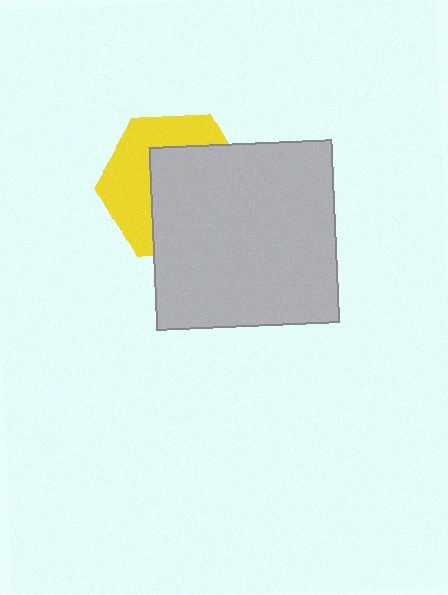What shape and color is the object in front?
The object in front is a light gray square.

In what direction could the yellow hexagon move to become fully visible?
The yellow hexagon could move toward the upper-left. That would shift it out from behind the light gray square entirely.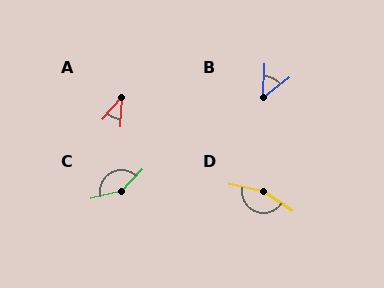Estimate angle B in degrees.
Approximately 51 degrees.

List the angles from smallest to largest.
A (39°), B (51°), C (147°), D (160°).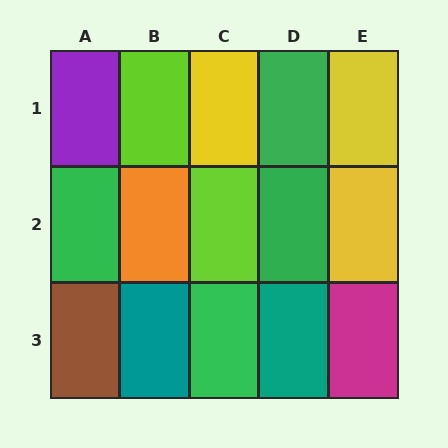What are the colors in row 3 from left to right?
Brown, teal, green, teal, magenta.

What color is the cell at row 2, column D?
Green.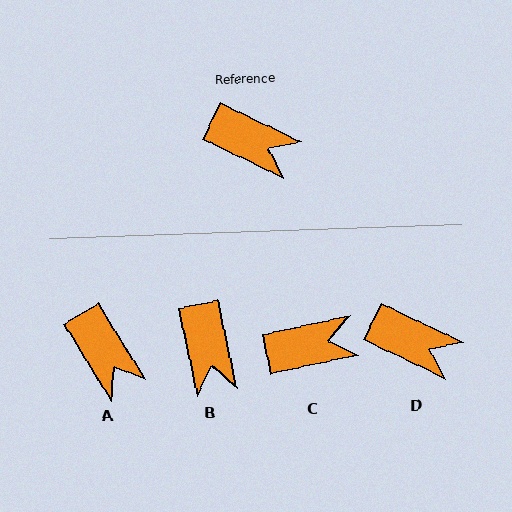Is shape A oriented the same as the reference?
No, it is off by about 33 degrees.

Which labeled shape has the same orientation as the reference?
D.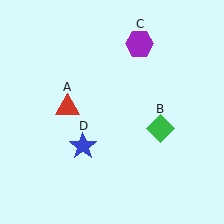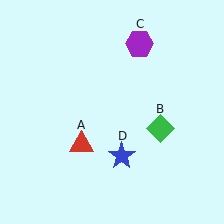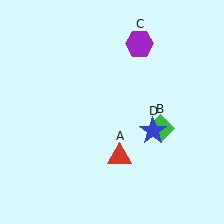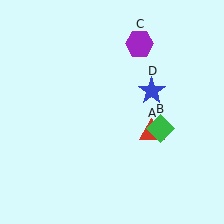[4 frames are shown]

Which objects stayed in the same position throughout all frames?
Green diamond (object B) and purple hexagon (object C) remained stationary.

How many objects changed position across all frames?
2 objects changed position: red triangle (object A), blue star (object D).